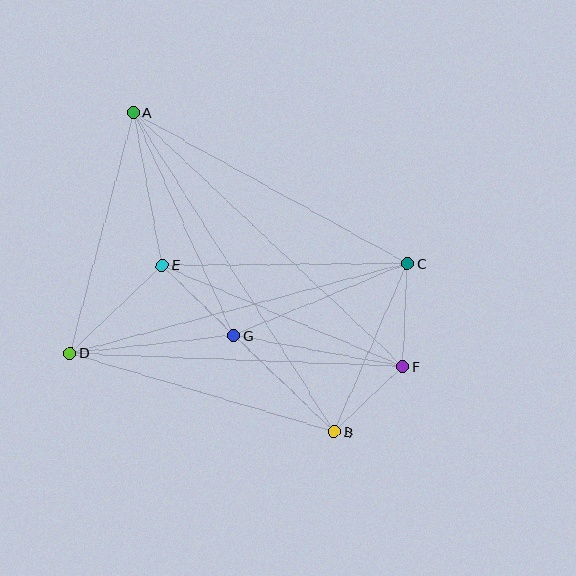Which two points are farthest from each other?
Points A and B are farthest from each other.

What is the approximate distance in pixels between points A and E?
The distance between A and E is approximately 155 pixels.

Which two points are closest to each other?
Points B and F are closest to each other.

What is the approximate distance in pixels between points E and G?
The distance between E and G is approximately 100 pixels.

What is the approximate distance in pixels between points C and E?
The distance between C and E is approximately 245 pixels.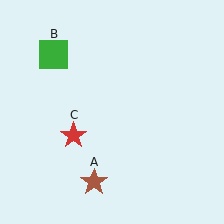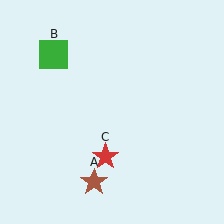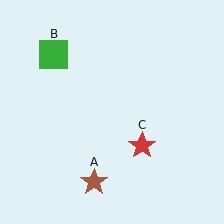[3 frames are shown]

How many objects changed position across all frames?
1 object changed position: red star (object C).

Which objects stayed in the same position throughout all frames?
Brown star (object A) and green square (object B) remained stationary.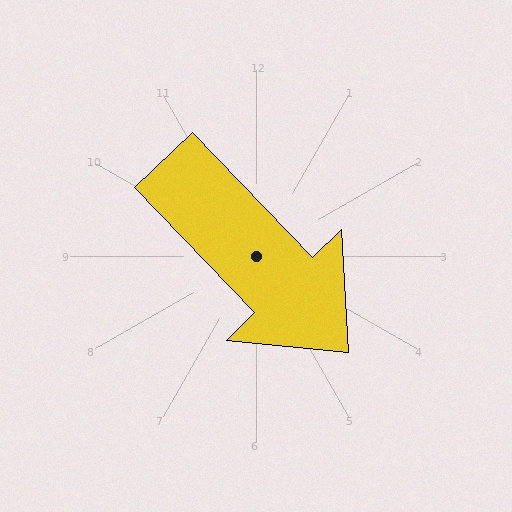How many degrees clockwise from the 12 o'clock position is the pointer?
Approximately 136 degrees.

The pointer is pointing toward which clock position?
Roughly 5 o'clock.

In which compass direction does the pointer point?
Southeast.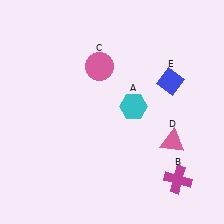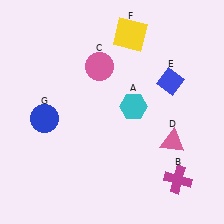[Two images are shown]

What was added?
A yellow square (F), a blue circle (G) were added in Image 2.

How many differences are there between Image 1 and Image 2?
There are 2 differences between the two images.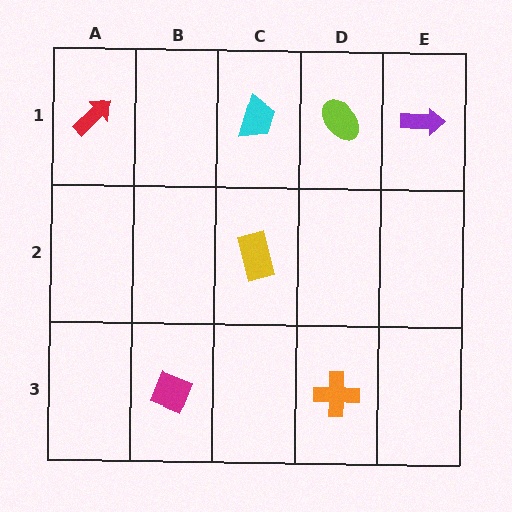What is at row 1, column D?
A lime ellipse.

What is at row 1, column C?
A cyan trapezoid.